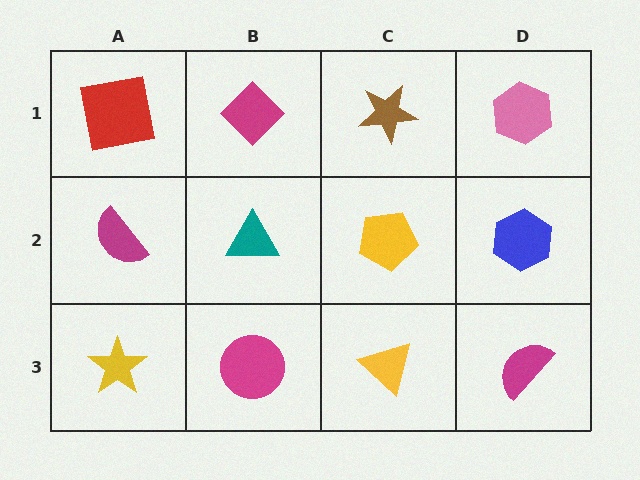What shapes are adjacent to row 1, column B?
A teal triangle (row 2, column B), a red square (row 1, column A), a brown star (row 1, column C).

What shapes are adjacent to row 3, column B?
A teal triangle (row 2, column B), a yellow star (row 3, column A), a yellow triangle (row 3, column C).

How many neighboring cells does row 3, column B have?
3.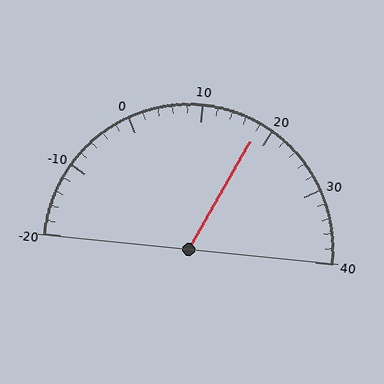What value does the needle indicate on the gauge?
The needle indicates approximately 18.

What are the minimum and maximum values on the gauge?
The gauge ranges from -20 to 40.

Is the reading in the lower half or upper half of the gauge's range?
The reading is in the upper half of the range (-20 to 40).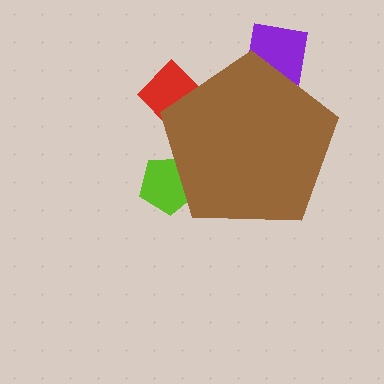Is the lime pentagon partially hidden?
Yes, the lime pentagon is partially hidden behind the brown pentagon.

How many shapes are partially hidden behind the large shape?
3 shapes are partially hidden.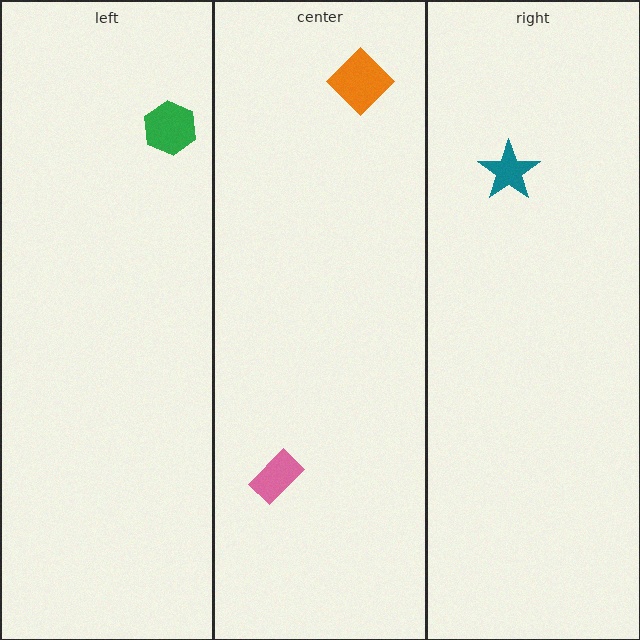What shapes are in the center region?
The orange diamond, the pink rectangle.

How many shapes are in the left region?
1.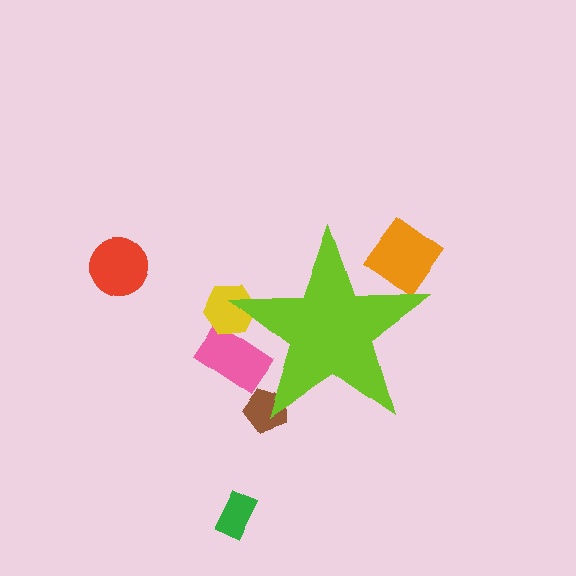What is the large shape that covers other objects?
A lime star.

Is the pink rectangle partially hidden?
Yes, the pink rectangle is partially hidden behind the lime star.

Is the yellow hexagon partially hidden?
Yes, the yellow hexagon is partially hidden behind the lime star.